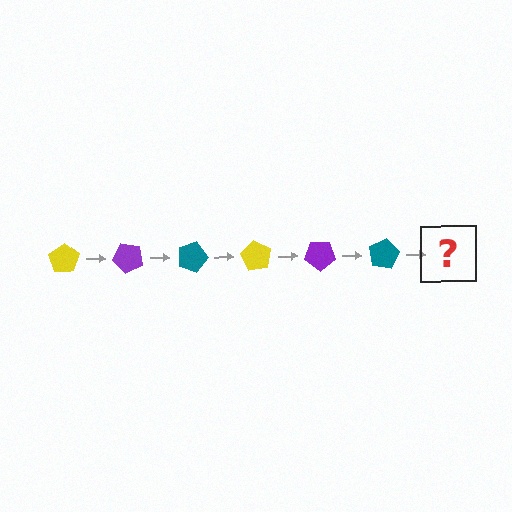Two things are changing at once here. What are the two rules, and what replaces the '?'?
The two rules are that it rotates 45 degrees each step and the color cycles through yellow, purple, and teal. The '?' should be a yellow pentagon, rotated 270 degrees from the start.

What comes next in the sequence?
The next element should be a yellow pentagon, rotated 270 degrees from the start.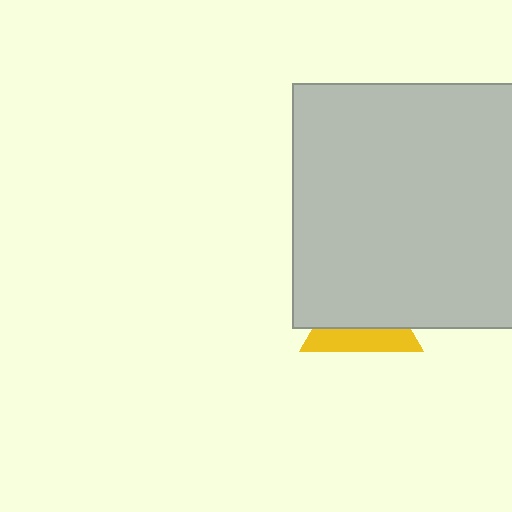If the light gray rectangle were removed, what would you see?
You would see the complete yellow triangle.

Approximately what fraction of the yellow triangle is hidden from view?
Roughly 63% of the yellow triangle is hidden behind the light gray rectangle.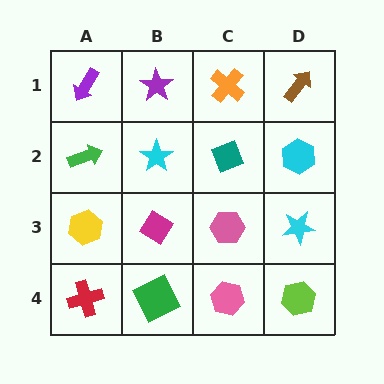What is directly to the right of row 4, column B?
A pink hexagon.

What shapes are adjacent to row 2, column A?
A purple arrow (row 1, column A), a yellow hexagon (row 3, column A), a cyan star (row 2, column B).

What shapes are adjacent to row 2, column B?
A purple star (row 1, column B), a magenta diamond (row 3, column B), a green arrow (row 2, column A), a teal diamond (row 2, column C).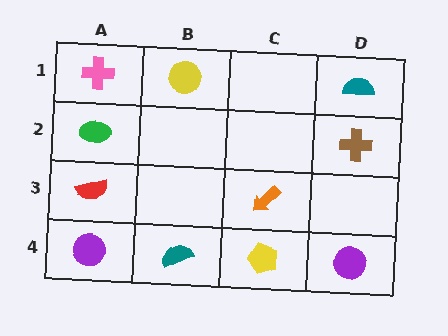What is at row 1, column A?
A pink cross.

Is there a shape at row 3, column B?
No, that cell is empty.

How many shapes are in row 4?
4 shapes.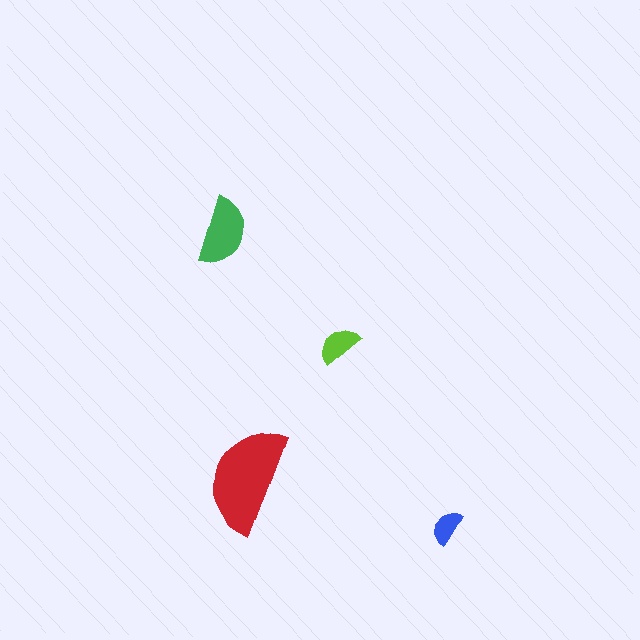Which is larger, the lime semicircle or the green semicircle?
The green one.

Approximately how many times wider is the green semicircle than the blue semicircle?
About 2 times wider.